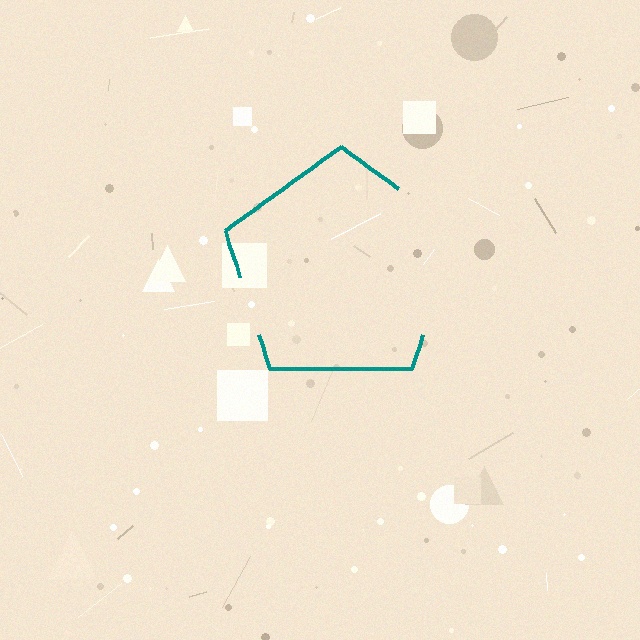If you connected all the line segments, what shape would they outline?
They would outline a pentagon.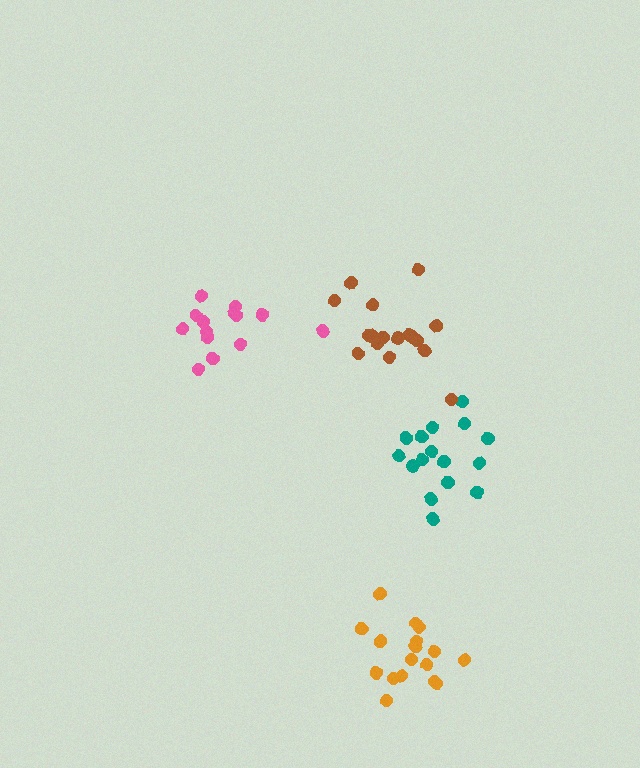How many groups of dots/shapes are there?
There are 4 groups.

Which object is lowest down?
The orange cluster is bottommost.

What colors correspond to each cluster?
The clusters are colored: teal, pink, orange, brown.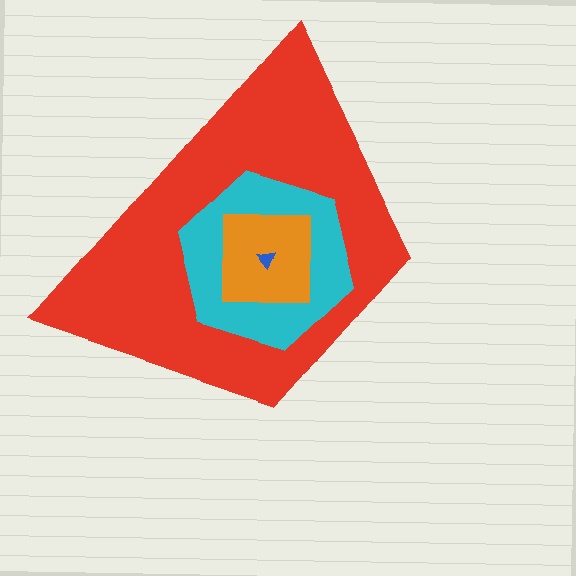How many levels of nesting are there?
4.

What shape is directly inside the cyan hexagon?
The orange square.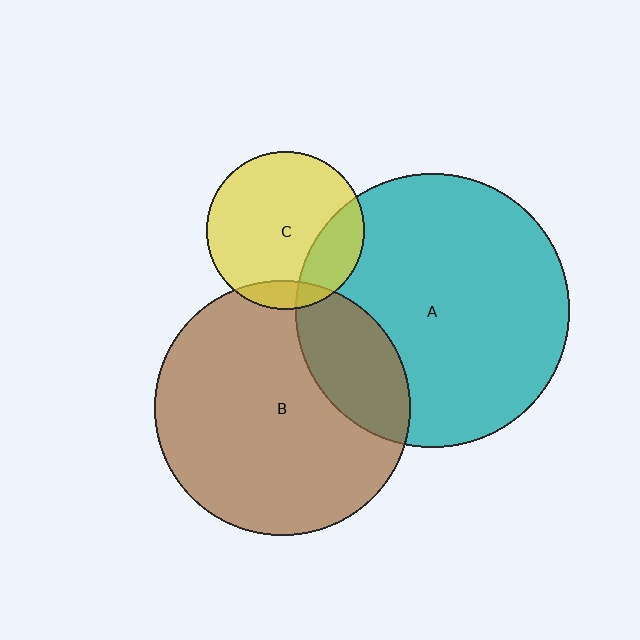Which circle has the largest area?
Circle A (teal).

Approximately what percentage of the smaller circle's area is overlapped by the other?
Approximately 25%.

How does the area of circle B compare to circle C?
Approximately 2.6 times.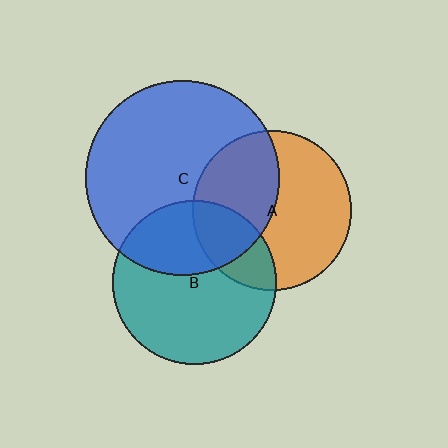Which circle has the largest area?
Circle C (blue).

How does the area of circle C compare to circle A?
Approximately 1.5 times.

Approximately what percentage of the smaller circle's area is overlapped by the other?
Approximately 35%.